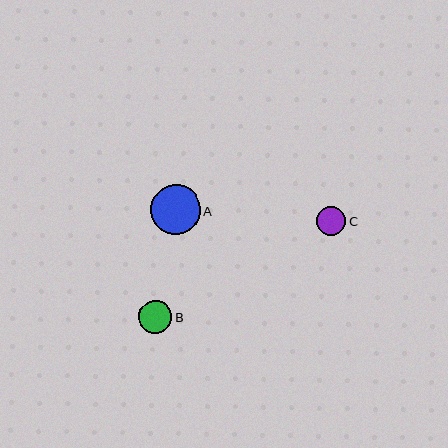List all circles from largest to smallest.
From largest to smallest: A, B, C.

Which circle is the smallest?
Circle C is the smallest with a size of approximately 29 pixels.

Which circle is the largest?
Circle A is the largest with a size of approximately 49 pixels.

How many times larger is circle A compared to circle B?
Circle A is approximately 1.5 times the size of circle B.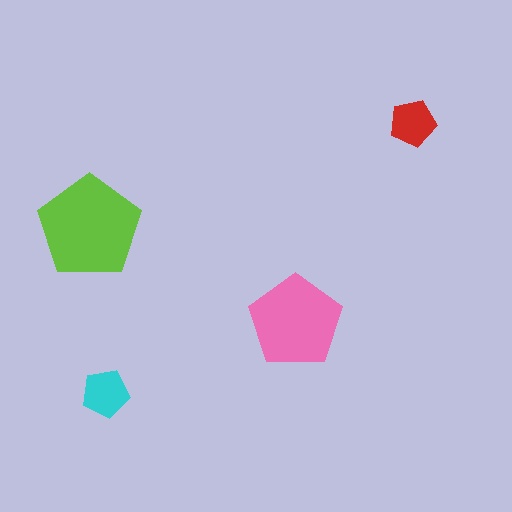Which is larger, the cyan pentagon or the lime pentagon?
The lime one.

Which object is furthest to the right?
The red pentagon is rightmost.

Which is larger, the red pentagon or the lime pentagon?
The lime one.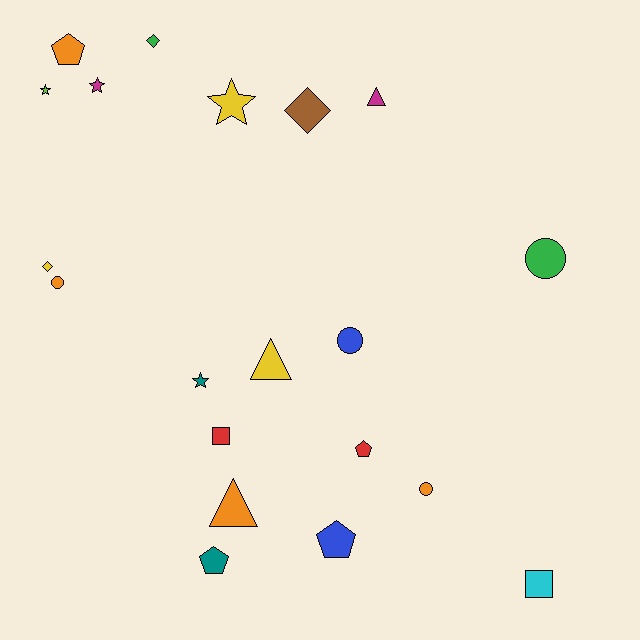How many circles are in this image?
There are 4 circles.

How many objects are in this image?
There are 20 objects.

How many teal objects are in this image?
There are 2 teal objects.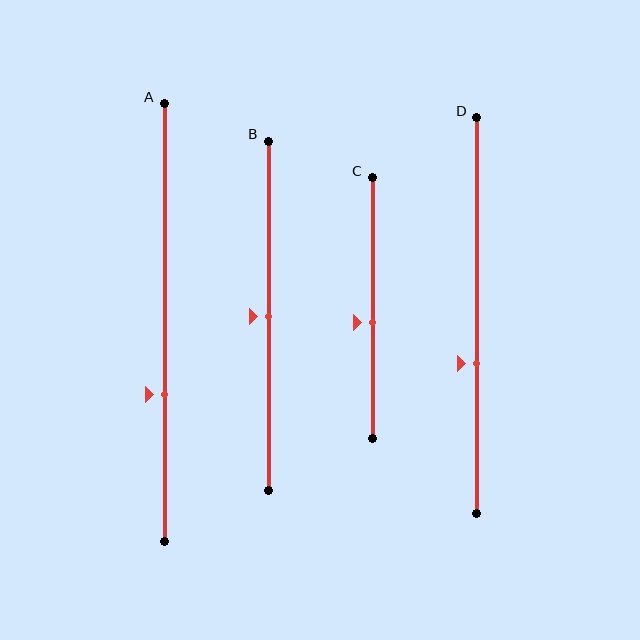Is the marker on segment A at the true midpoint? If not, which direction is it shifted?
No, the marker on segment A is shifted downward by about 17% of the segment length.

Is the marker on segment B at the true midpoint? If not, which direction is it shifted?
Yes, the marker on segment B is at the true midpoint.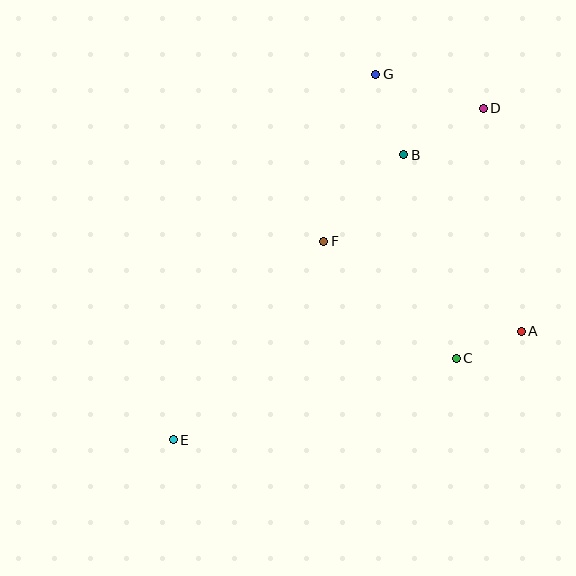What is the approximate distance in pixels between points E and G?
The distance between E and G is approximately 417 pixels.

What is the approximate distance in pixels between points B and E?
The distance between B and E is approximately 367 pixels.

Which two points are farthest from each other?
Points D and E are farthest from each other.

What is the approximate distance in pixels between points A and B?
The distance between A and B is approximately 212 pixels.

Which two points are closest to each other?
Points A and C are closest to each other.